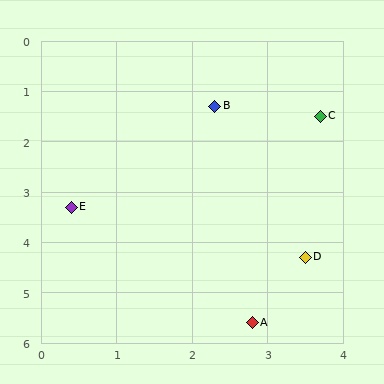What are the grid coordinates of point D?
Point D is at approximately (3.5, 4.3).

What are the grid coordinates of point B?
Point B is at approximately (2.3, 1.3).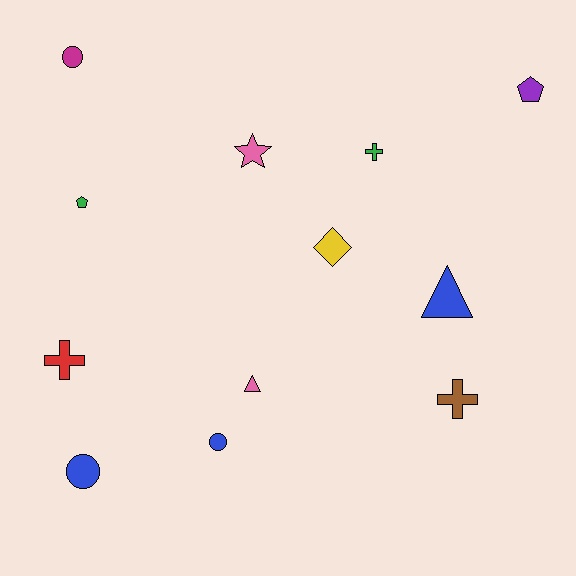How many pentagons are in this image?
There are 2 pentagons.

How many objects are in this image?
There are 12 objects.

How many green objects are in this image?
There are 2 green objects.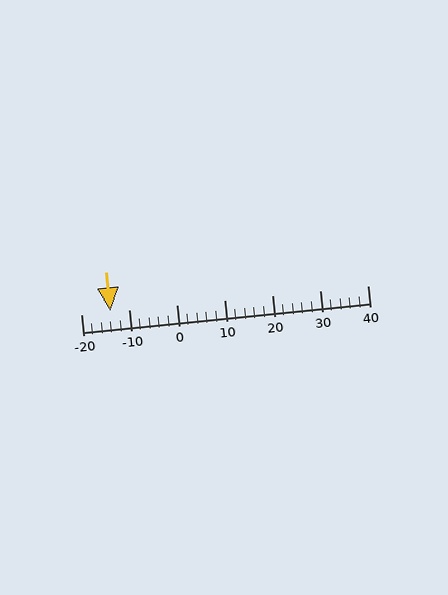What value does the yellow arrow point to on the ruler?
The yellow arrow points to approximately -14.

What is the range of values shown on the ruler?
The ruler shows values from -20 to 40.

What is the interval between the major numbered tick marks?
The major tick marks are spaced 10 units apart.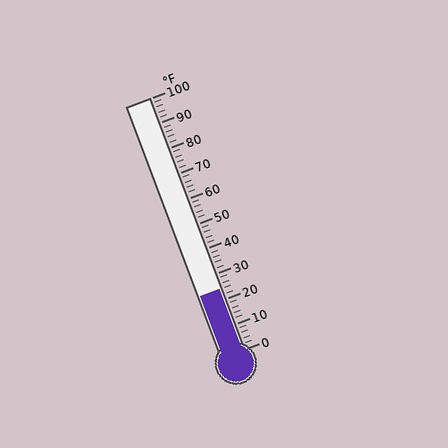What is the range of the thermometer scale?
The thermometer scale ranges from 0°F to 100°F.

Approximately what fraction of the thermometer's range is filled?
The thermometer is filled to approximately 25% of its range.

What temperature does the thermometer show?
The thermometer shows approximately 24°F.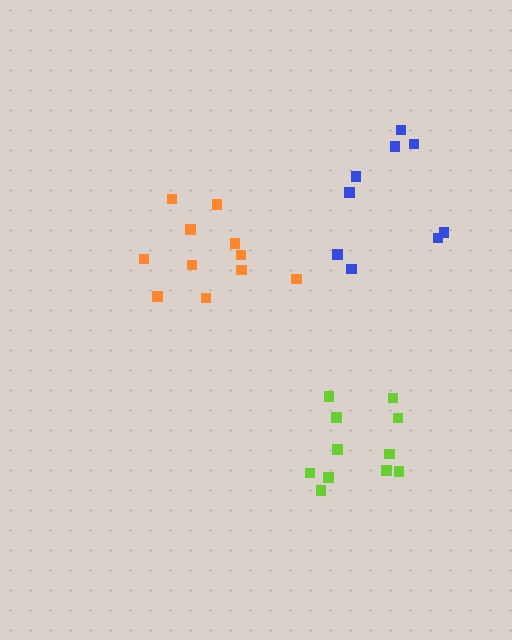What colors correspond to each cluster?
The clusters are colored: lime, orange, blue.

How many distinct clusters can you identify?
There are 3 distinct clusters.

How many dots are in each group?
Group 1: 11 dots, Group 2: 11 dots, Group 3: 9 dots (31 total).